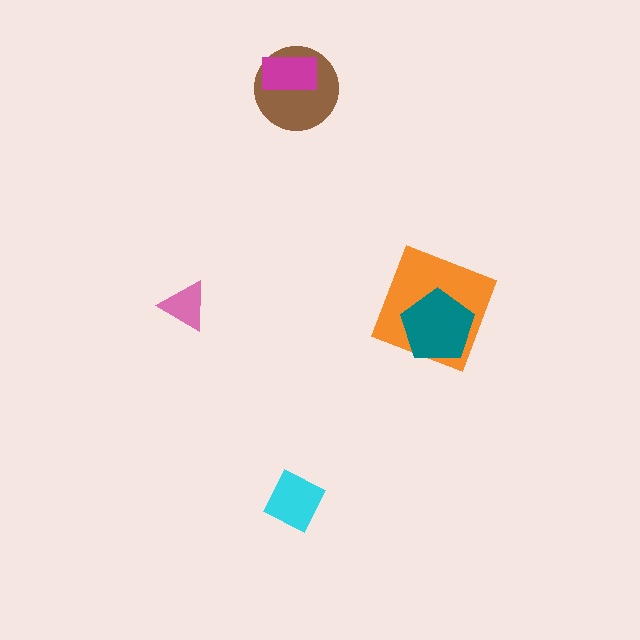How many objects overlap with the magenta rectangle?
1 object overlaps with the magenta rectangle.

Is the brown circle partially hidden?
Yes, it is partially covered by another shape.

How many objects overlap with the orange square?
1 object overlaps with the orange square.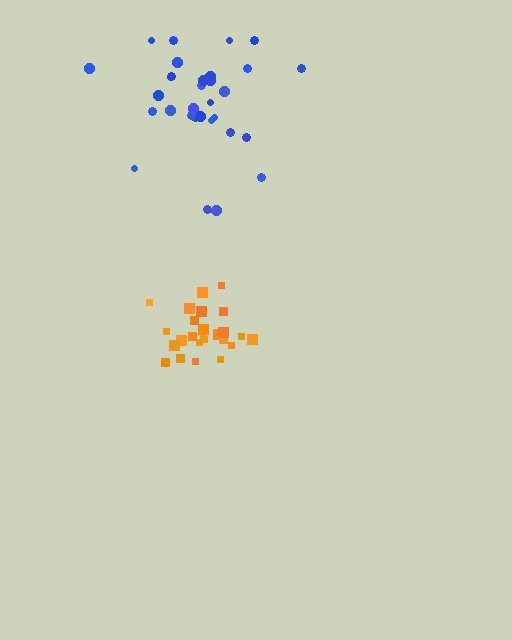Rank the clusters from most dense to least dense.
orange, blue.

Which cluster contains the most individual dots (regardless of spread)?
Blue (31).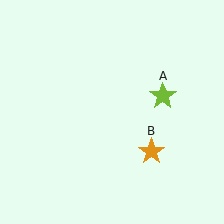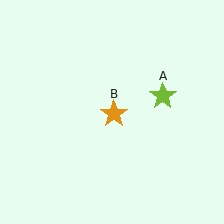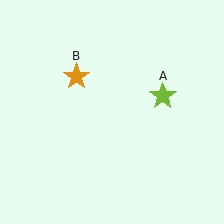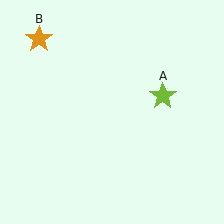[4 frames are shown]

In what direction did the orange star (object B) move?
The orange star (object B) moved up and to the left.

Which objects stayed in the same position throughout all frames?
Lime star (object A) remained stationary.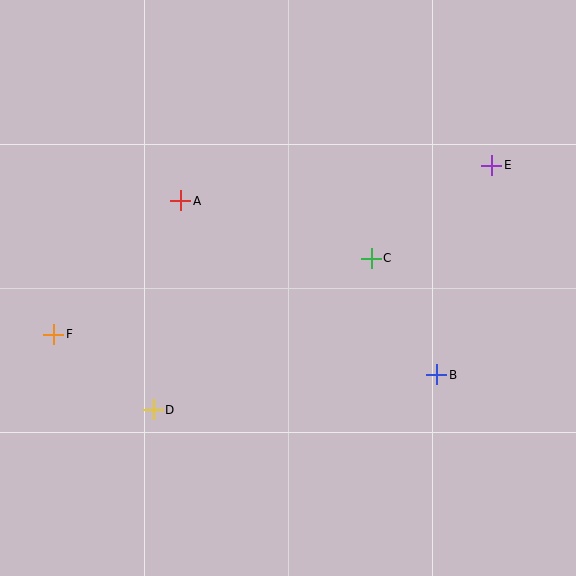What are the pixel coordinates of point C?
Point C is at (371, 258).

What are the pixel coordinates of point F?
Point F is at (54, 334).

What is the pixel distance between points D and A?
The distance between D and A is 211 pixels.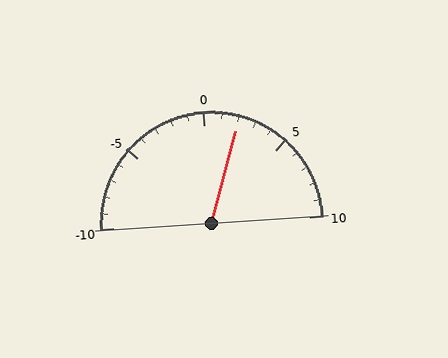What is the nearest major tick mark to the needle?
The nearest major tick mark is 0.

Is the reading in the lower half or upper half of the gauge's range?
The reading is in the upper half of the range (-10 to 10).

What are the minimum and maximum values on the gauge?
The gauge ranges from -10 to 10.